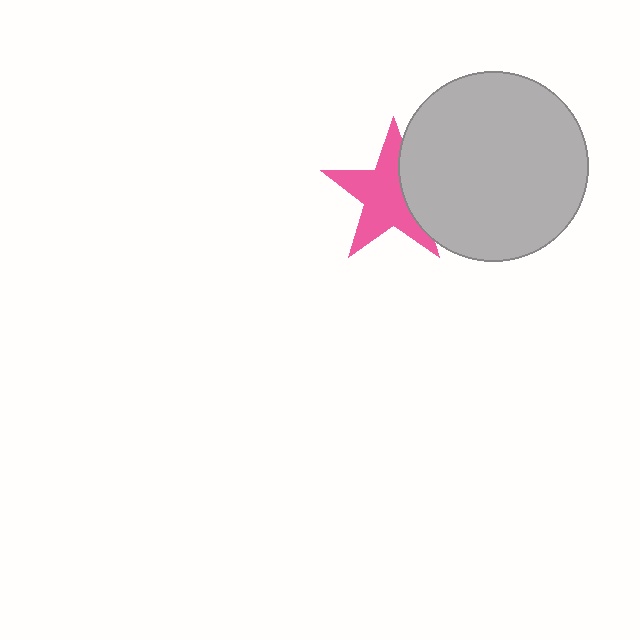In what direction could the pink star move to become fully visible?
The pink star could move left. That would shift it out from behind the light gray circle entirely.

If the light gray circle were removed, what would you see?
You would see the complete pink star.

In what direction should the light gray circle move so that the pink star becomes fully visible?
The light gray circle should move right. That is the shortest direction to clear the overlap and leave the pink star fully visible.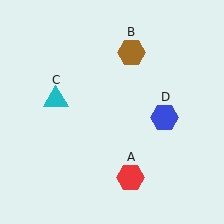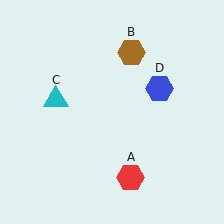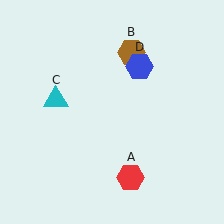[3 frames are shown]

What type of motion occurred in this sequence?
The blue hexagon (object D) rotated counterclockwise around the center of the scene.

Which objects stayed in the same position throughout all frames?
Red hexagon (object A) and brown hexagon (object B) and cyan triangle (object C) remained stationary.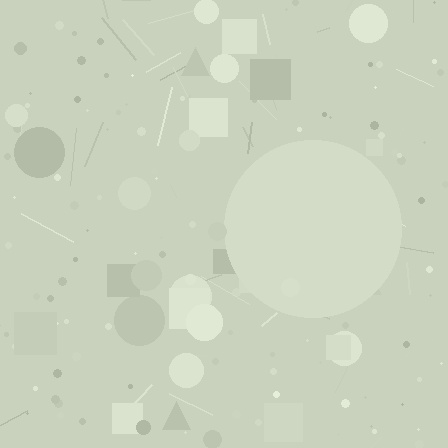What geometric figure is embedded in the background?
A circle is embedded in the background.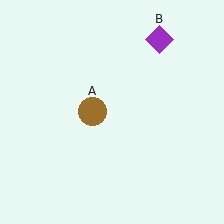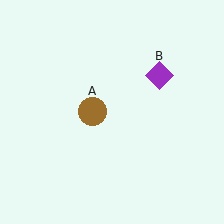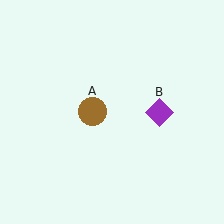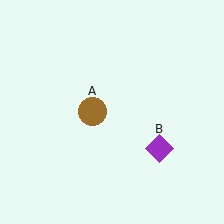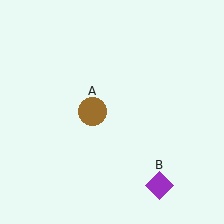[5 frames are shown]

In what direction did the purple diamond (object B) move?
The purple diamond (object B) moved down.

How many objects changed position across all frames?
1 object changed position: purple diamond (object B).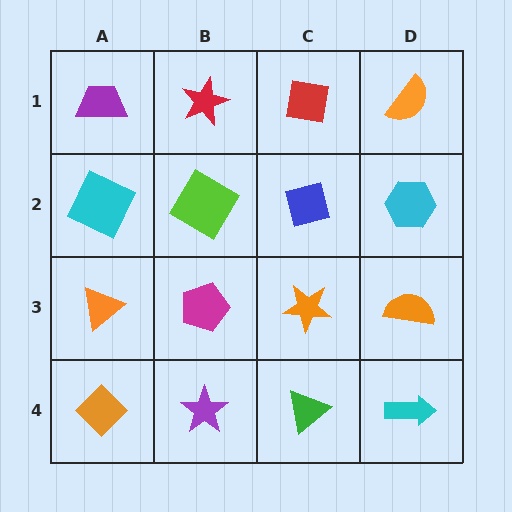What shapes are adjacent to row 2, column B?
A red star (row 1, column B), a magenta pentagon (row 3, column B), a cyan square (row 2, column A), a blue diamond (row 2, column C).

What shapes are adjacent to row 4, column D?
An orange semicircle (row 3, column D), a green triangle (row 4, column C).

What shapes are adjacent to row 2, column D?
An orange semicircle (row 1, column D), an orange semicircle (row 3, column D), a blue diamond (row 2, column C).